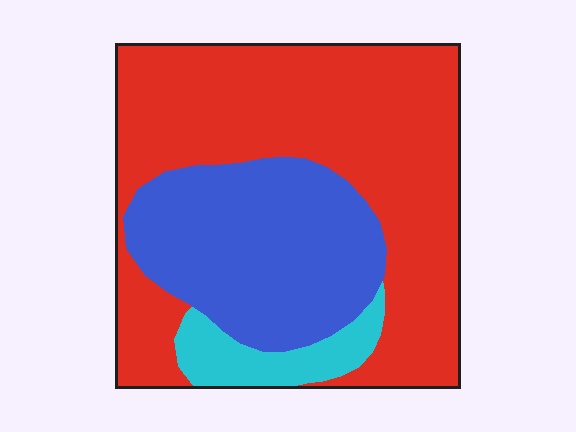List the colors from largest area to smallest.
From largest to smallest: red, blue, cyan.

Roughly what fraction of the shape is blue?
Blue covers roughly 30% of the shape.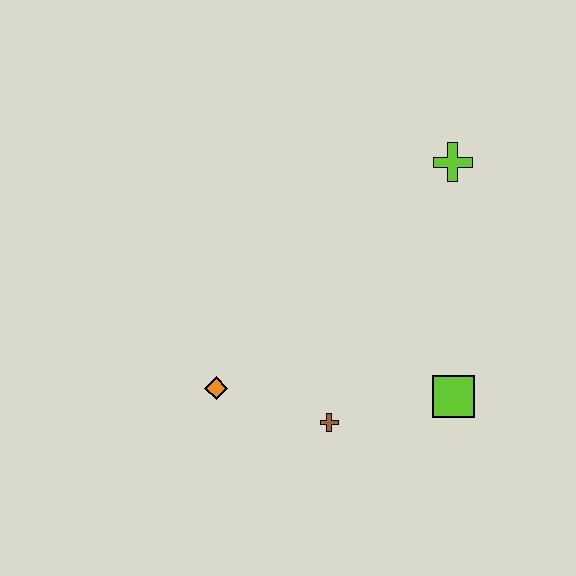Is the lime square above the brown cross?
Yes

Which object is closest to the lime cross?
The lime square is closest to the lime cross.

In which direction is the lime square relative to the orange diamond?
The lime square is to the right of the orange diamond.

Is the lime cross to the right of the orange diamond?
Yes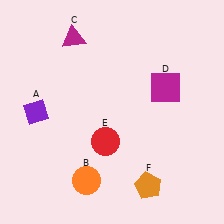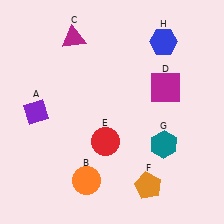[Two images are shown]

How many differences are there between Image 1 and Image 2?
There are 2 differences between the two images.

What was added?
A teal hexagon (G), a blue hexagon (H) were added in Image 2.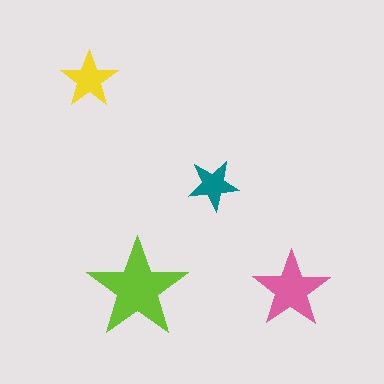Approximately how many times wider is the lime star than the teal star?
About 2 times wider.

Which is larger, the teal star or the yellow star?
The yellow one.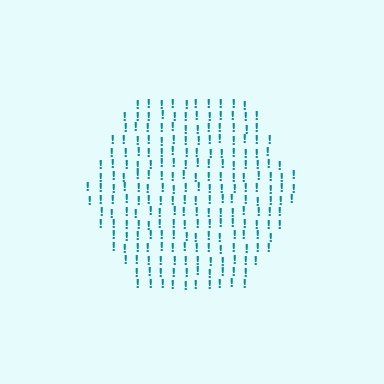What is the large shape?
The large shape is a hexagon.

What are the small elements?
The small elements are exclamation marks.